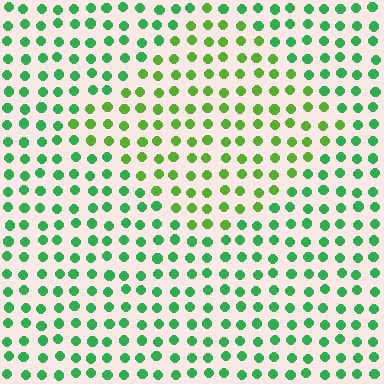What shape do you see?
I see a diamond.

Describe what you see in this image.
The image is filled with small green elements in a uniform arrangement. A diamond-shaped region is visible where the elements are tinted to a slightly different hue, forming a subtle color boundary.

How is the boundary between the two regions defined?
The boundary is defined purely by a slight shift in hue (about 35 degrees). Spacing, size, and orientation are identical on both sides.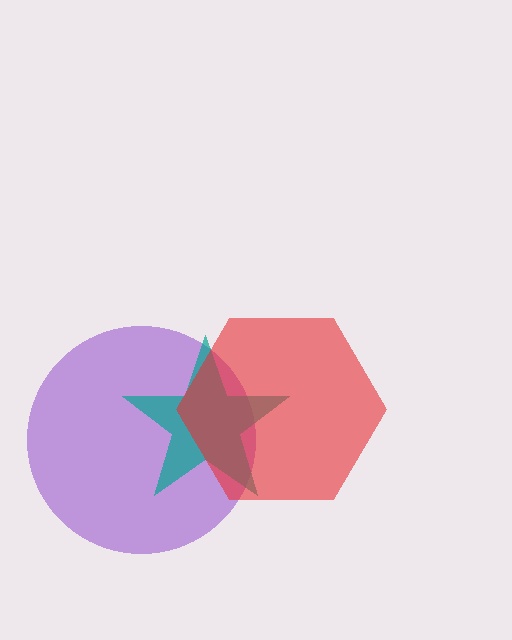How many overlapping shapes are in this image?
There are 3 overlapping shapes in the image.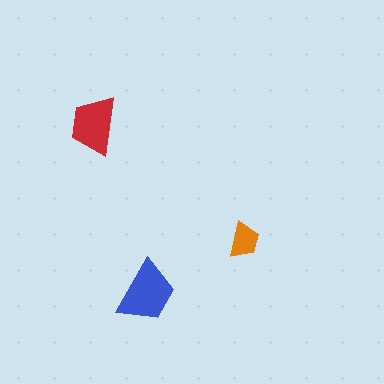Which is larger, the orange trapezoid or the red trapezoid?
The red one.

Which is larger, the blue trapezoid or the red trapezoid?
The blue one.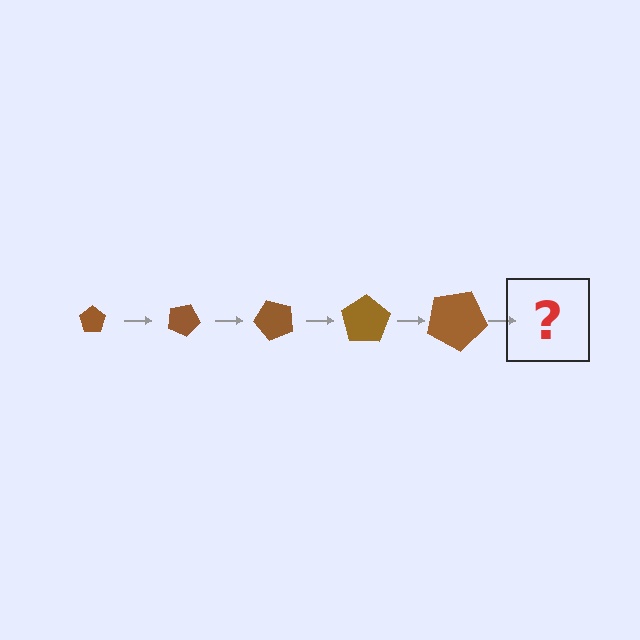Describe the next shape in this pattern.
It should be a pentagon, larger than the previous one and rotated 125 degrees from the start.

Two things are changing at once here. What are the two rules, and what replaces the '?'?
The two rules are that the pentagon grows larger each step and it rotates 25 degrees each step. The '?' should be a pentagon, larger than the previous one and rotated 125 degrees from the start.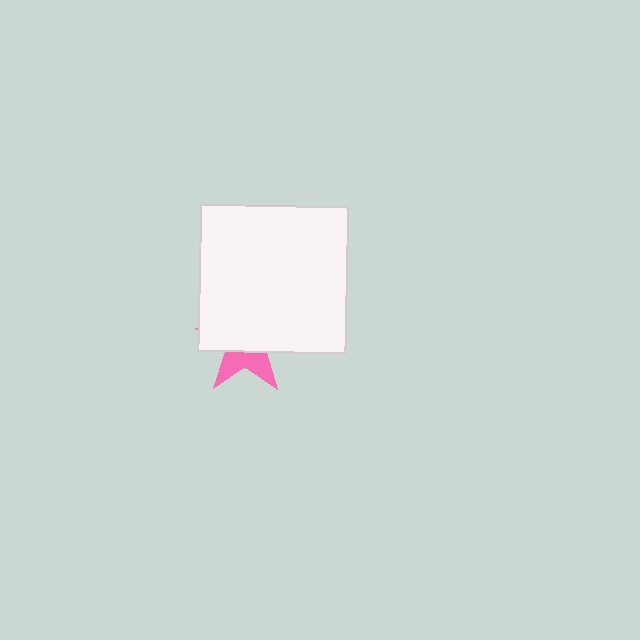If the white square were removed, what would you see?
You would see the complete pink star.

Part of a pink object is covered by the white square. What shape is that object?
It is a star.